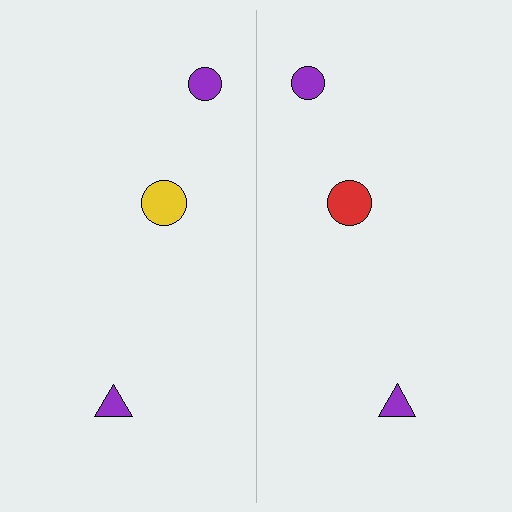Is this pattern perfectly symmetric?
No, the pattern is not perfectly symmetric. The red circle on the right side breaks the symmetry — its mirror counterpart is yellow.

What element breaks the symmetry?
The red circle on the right side breaks the symmetry — its mirror counterpart is yellow.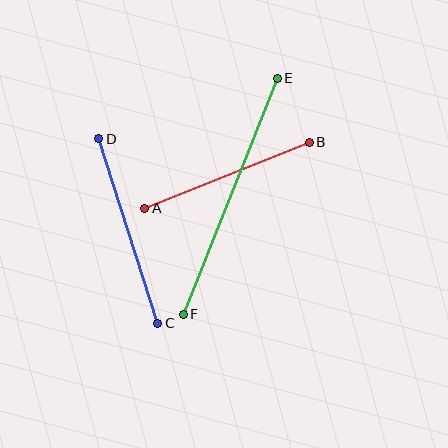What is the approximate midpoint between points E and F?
The midpoint is at approximately (230, 196) pixels.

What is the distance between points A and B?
The distance is approximately 177 pixels.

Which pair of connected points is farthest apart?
Points E and F are farthest apart.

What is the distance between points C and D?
The distance is approximately 194 pixels.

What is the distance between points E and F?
The distance is approximately 254 pixels.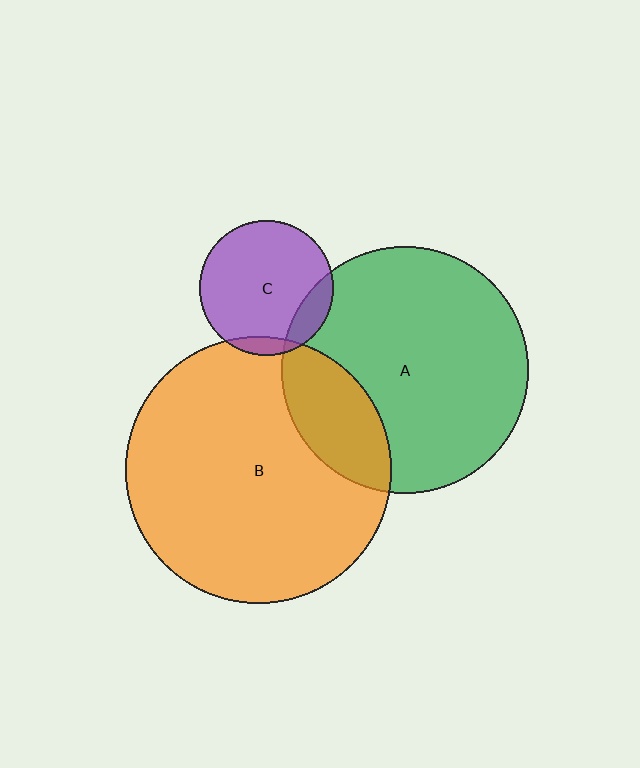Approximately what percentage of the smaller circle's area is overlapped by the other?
Approximately 15%.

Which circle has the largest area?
Circle B (orange).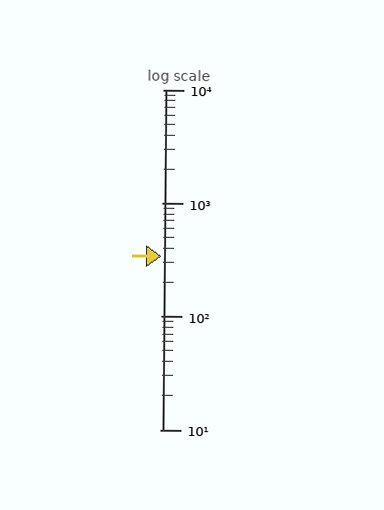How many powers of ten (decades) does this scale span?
The scale spans 3 decades, from 10 to 10000.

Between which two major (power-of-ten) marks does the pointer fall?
The pointer is between 100 and 1000.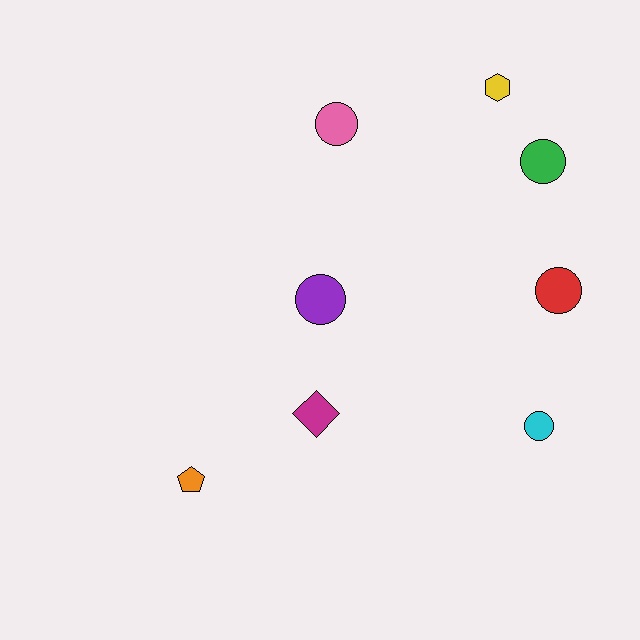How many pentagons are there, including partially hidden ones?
There is 1 pentagon.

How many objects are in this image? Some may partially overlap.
There are 8 objects.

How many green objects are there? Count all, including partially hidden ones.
There is 1 green object.